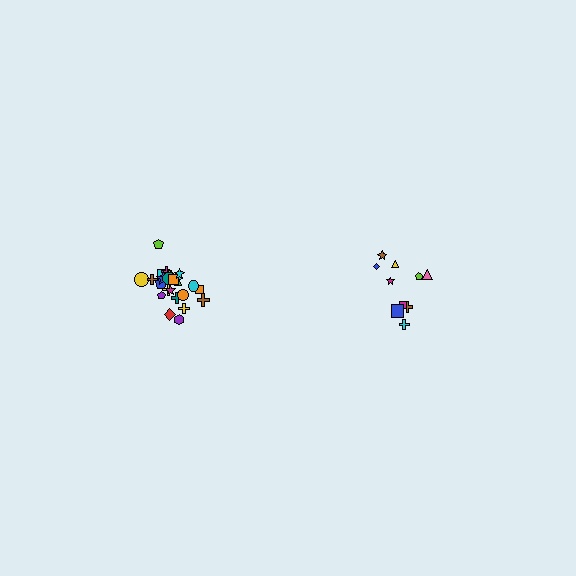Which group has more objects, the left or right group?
The left group.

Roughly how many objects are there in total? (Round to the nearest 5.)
Roughly 35 objects in total.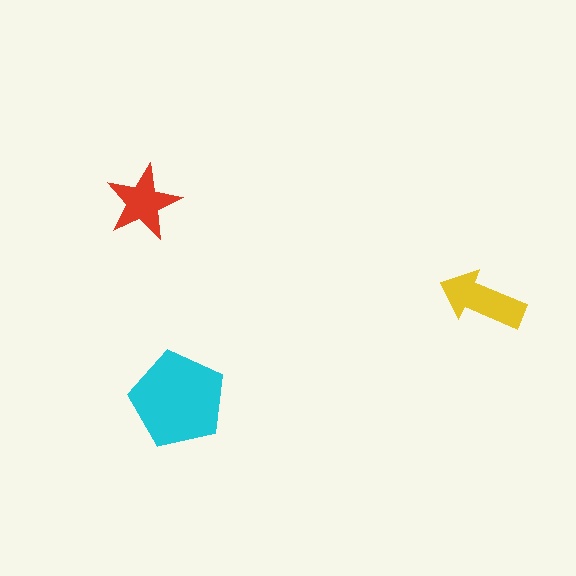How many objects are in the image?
There are 3 objects in the image.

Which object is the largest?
The cyan pentagon.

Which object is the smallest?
The red star.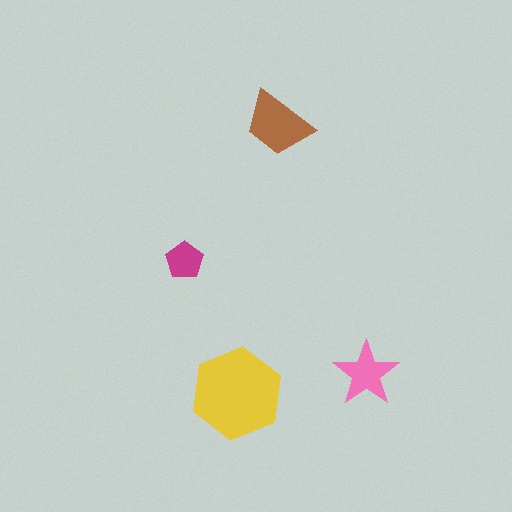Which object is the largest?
The yellow hexagon.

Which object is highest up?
The brown trapezoid is topmost.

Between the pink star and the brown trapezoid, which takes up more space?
The brown trapezoid.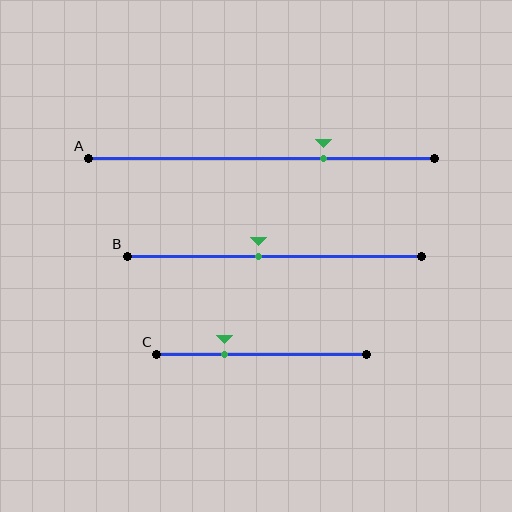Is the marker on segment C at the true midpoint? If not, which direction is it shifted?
No, the marker on segment C is shifted to the left by about 18% of the segment length.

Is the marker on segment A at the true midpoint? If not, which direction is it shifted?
No, the marker on segment A is shifted to the right by about 18% of the segment length.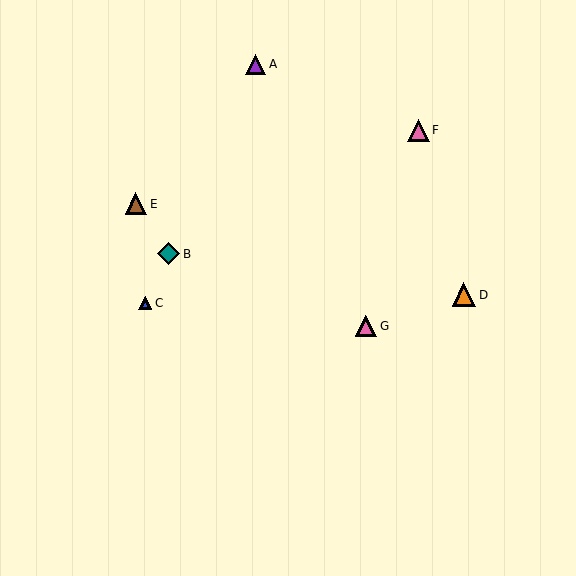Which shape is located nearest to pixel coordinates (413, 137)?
The pink triangle (labeled F) at (418, 130) is nearest to that location.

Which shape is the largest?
The orange triangle (labeled D) is the largest.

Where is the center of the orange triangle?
The center of the orange triangle is at (464, 295).